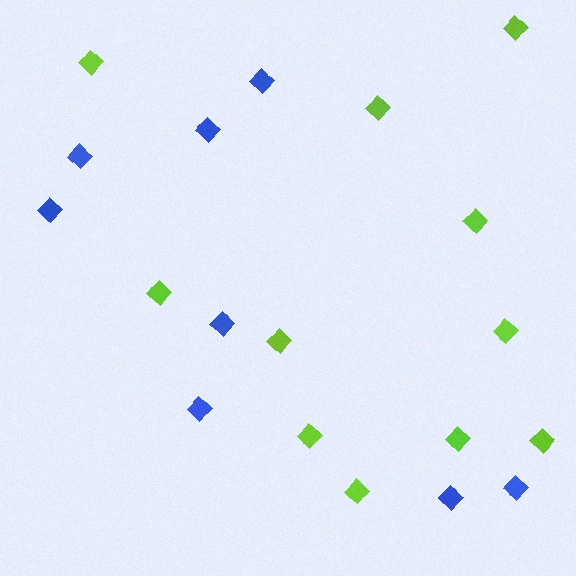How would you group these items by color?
There are 2 groups: one group of lime diamonds (11) and one group of blue diamonds (8).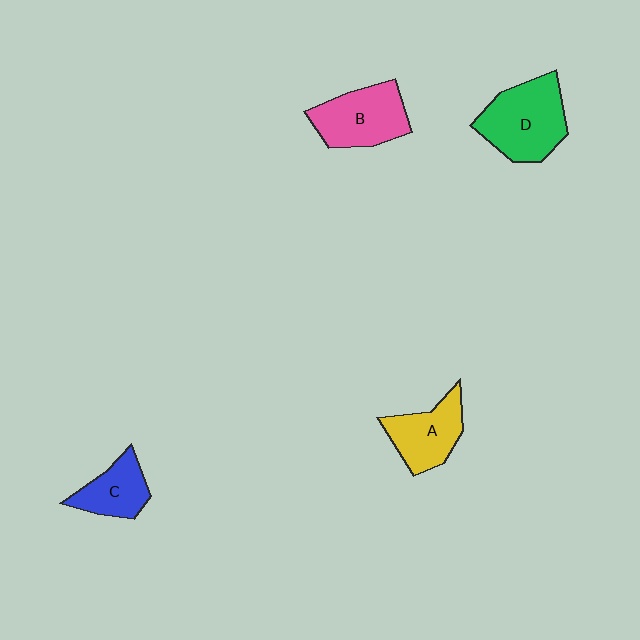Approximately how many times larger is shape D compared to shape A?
Approximately 1.4 times.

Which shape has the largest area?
Shape D (green).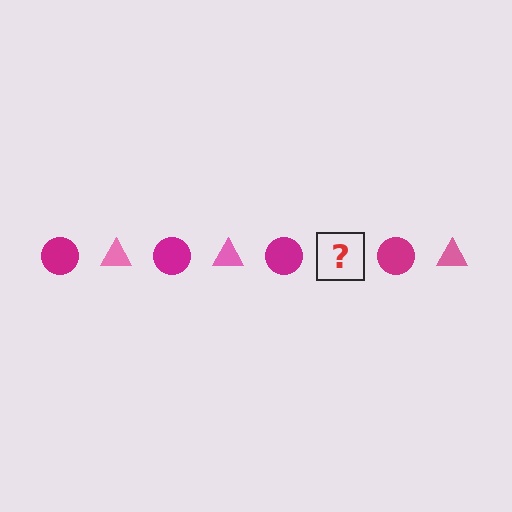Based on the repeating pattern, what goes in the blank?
The blank should be a pink triangle.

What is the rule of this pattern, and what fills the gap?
The rule is that the pattern alternates between magenta circle and pink triangle. The gap should be filled with a pink triangle.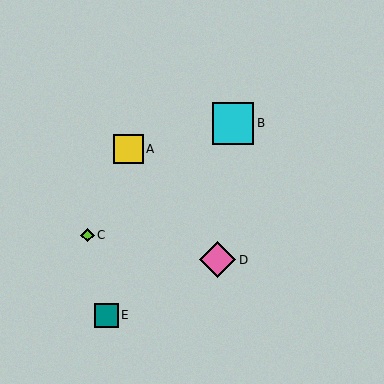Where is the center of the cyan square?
The center of the cyan square is at (233, 123).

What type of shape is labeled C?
Shape C is a lime diamond.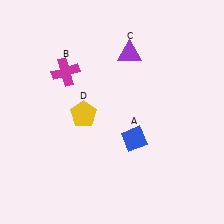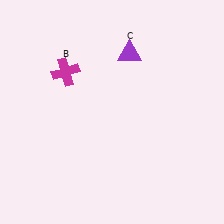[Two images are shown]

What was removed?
The blue diamond (A), the yellow pentagon (D) were removed in Image 2.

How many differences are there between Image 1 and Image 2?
There are 2 differences between the two images.